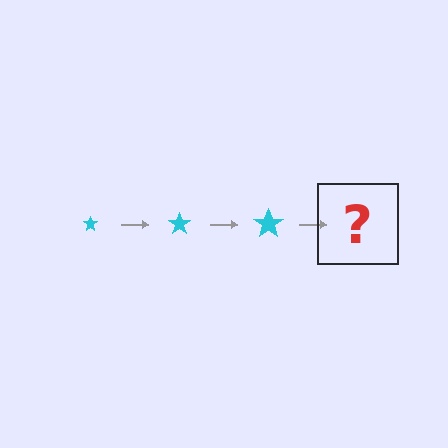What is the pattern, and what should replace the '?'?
The pattern is that the star gets progressively larger each step. The '?' should be a cyan star, larger than the previous one.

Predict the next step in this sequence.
The next step is a cyan star, larger than the previous one.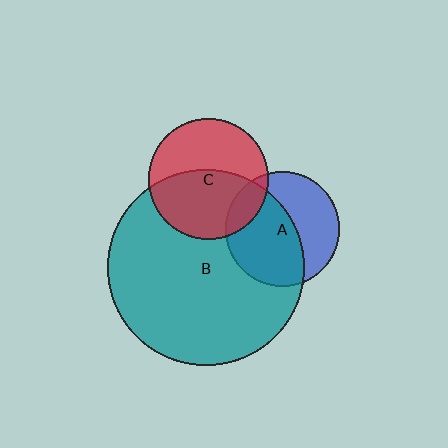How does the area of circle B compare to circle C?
Approximately 2.7 times.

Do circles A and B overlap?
Yes.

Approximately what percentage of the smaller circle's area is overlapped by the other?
Approximately 55%.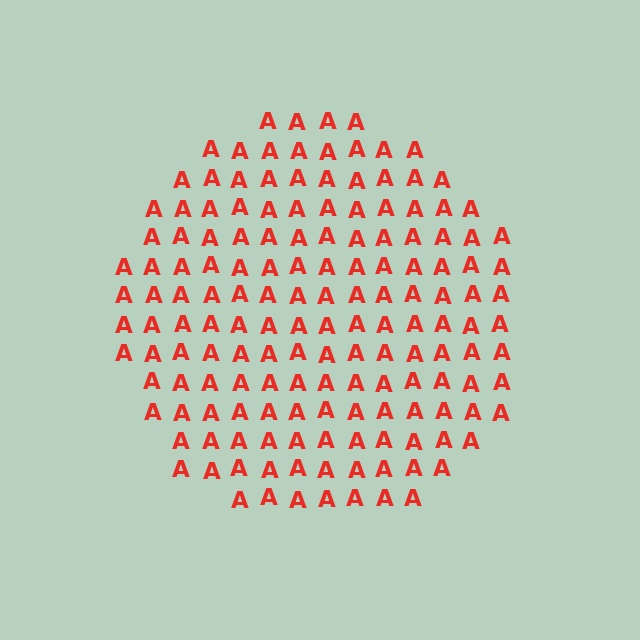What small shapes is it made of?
It is made of small letter A's.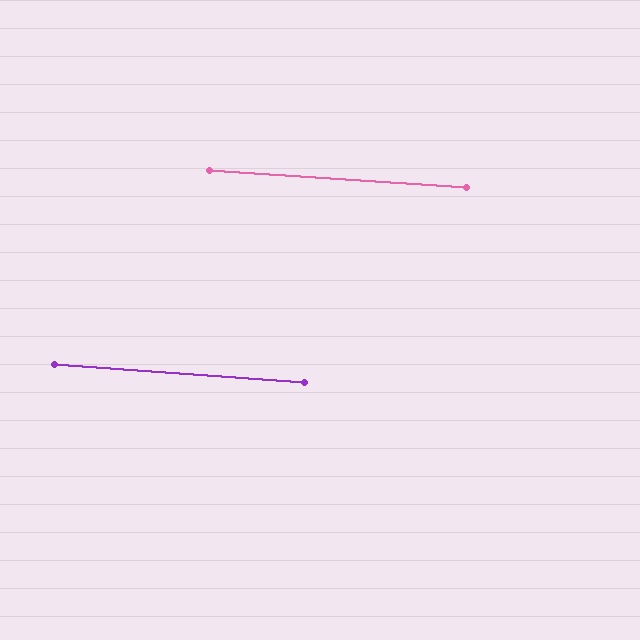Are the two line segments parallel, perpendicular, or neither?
Parallel — their directions differ by only 0.2°.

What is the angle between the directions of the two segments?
Approximately 0 degrees.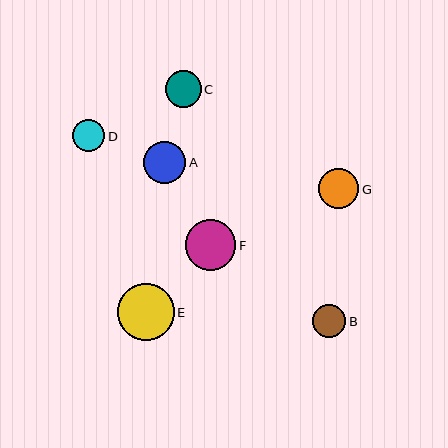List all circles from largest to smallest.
From largest to smallest: E, F, A, G, C, B, D.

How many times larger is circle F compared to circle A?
Circle F is approximately 1.2 times the size of circle A.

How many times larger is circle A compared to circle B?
Circle A is approximately 1.3 times the size of circle B.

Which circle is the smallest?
Circle D is the smallest with a size of approximately 32 pixels.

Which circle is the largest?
Circle E is the largest with a size of approximately 57 pixels.